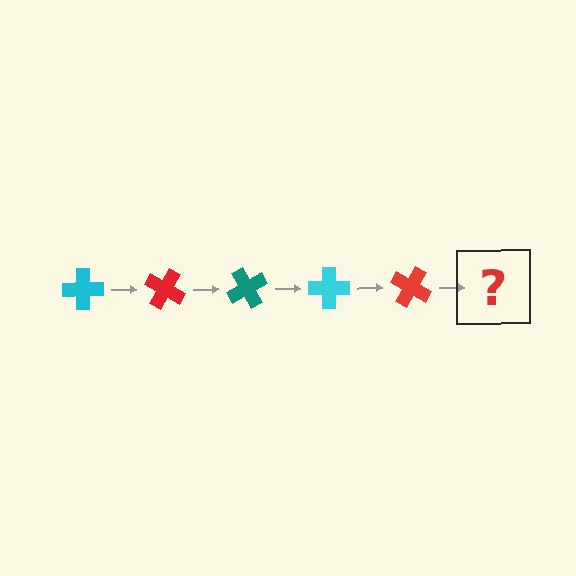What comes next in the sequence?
The next element should be a teal cross, rotated 150 degrees from the start.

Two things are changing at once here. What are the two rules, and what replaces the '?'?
The two rules are that it rotates 30 degrees each step and the color cycles through cyan, red, and teal. The '?' should be a teal cross, rotated 150 degrees from the start.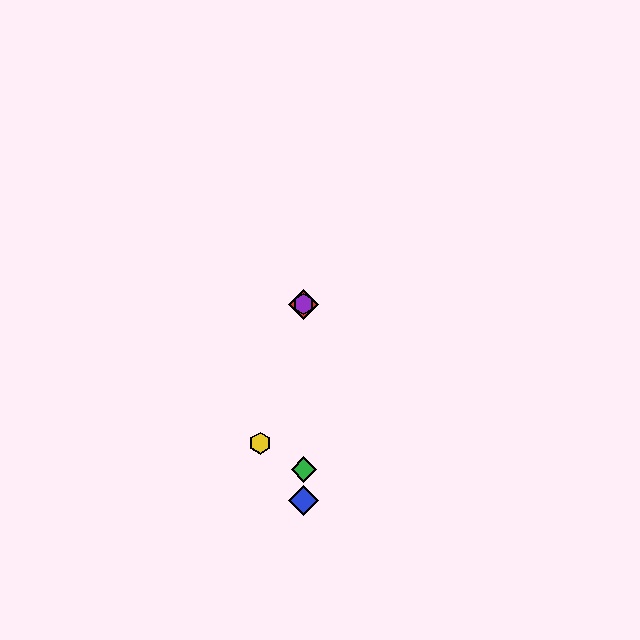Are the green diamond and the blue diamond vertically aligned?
Yes, both are at x≈304.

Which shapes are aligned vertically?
The red diamond, the blue diamond, the green diamond, the purple hexagon are aligned vertically.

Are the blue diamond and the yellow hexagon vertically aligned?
No, the blue diamond is at x≈304 and the yellow hexagon is at x≈260.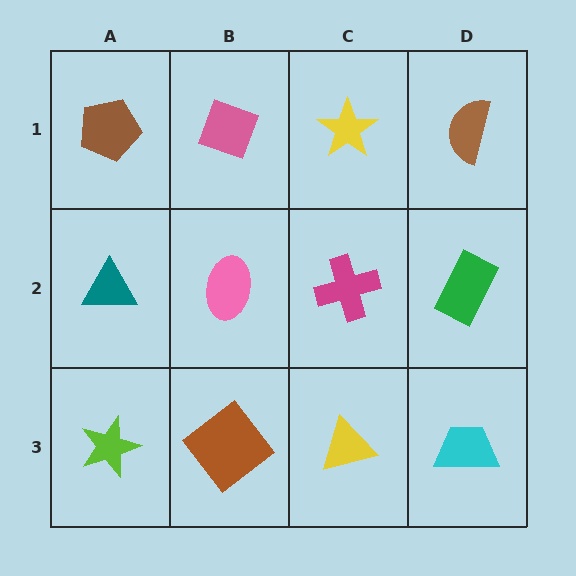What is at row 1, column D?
A brown semicircle.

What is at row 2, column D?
A green rectangle.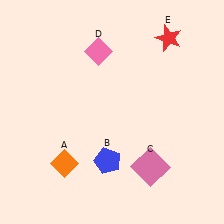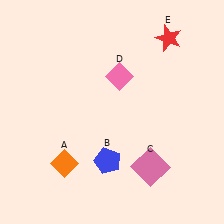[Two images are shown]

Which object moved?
The pink diamond (D) moved down.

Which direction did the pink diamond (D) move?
The pink diamond (D) moved down.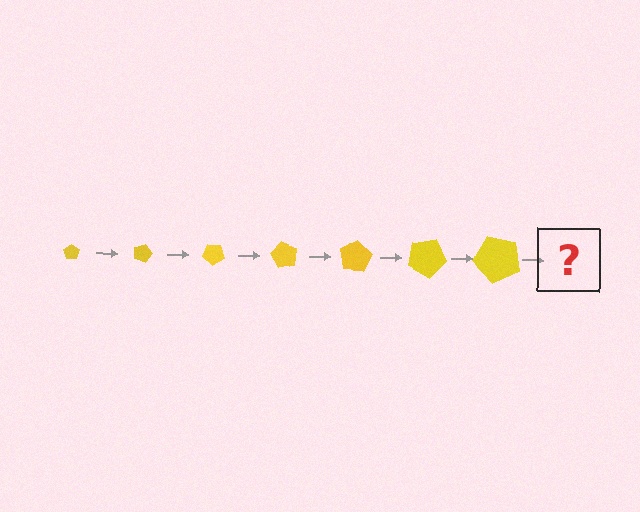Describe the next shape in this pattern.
It should be a pentagon, larger than the previous one and rotated 140 degrees from the start.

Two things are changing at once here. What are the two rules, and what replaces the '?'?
The two rules are that the pentagon grows larger each step and it rotates 20 degrees each step. The '?' should be a pentagon, larger than the previous one and rotated 140 degrees from the start.